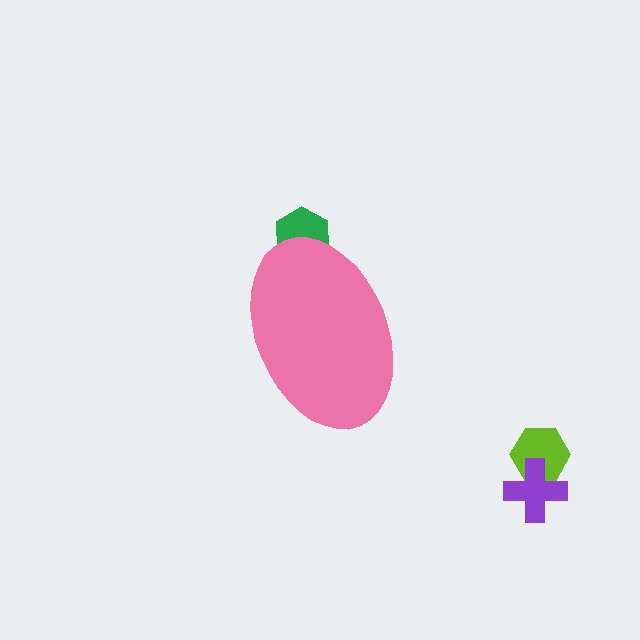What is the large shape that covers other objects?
A pink ellipse.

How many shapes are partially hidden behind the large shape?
1 shape is partially hidden.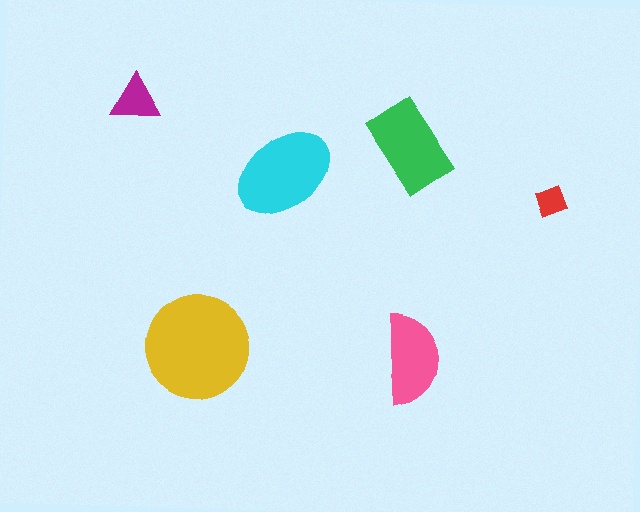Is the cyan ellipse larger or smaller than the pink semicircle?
Larger.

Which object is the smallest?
The red diamond.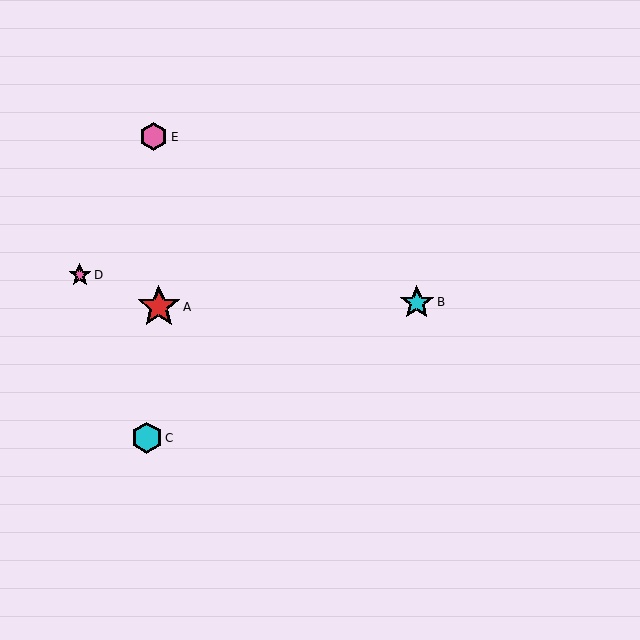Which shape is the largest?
The red star (labeled A) is the largest.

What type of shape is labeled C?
Shape C is a cyan hexagon.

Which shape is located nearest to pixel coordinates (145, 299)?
The red star (labeled A) at (159, 307) is nearest to that location.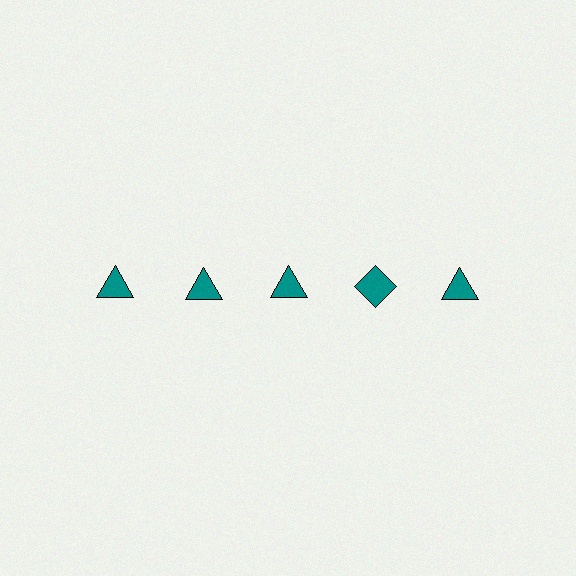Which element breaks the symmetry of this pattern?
The teal diamond in the top row, second from right column breaks the symmetry. All other shapes are teal triangles.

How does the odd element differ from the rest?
It has a different shape: diamond instead of triangle.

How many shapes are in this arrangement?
There are 5 shapes arranged in a grid pattern.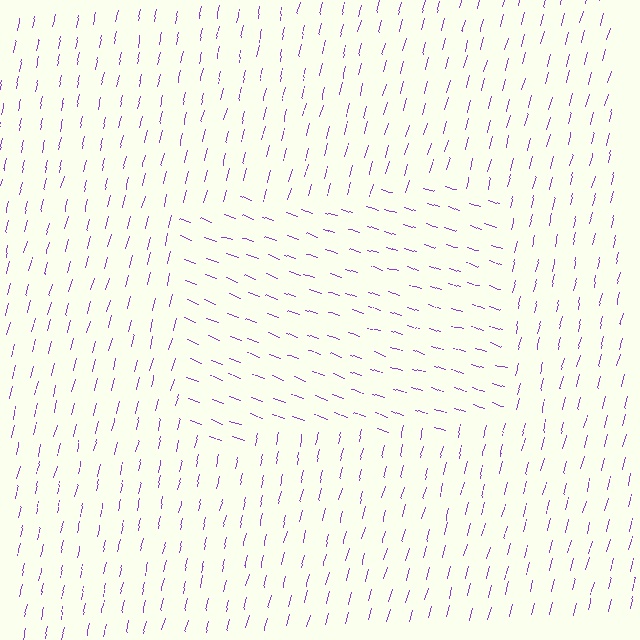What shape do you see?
I see a rectangle.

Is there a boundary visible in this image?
Yes, there is a texture boundary formed by a change in line orientation.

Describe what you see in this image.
The image is filled with small purple line segments. A rectangle region in the image has lines oriented differently from the surrounding lines, creating a visible texture boundary.